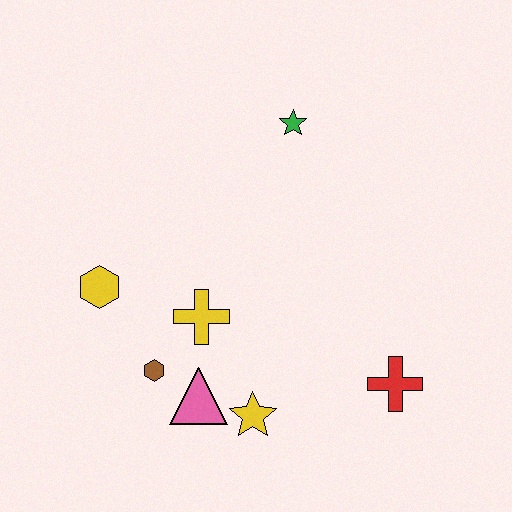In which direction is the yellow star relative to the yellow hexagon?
The yellow star is to the right of the yellow hexagon.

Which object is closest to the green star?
The yellow cross is closest to the green star.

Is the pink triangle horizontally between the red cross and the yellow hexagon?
Yes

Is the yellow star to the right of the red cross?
No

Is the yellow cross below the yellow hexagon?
Yes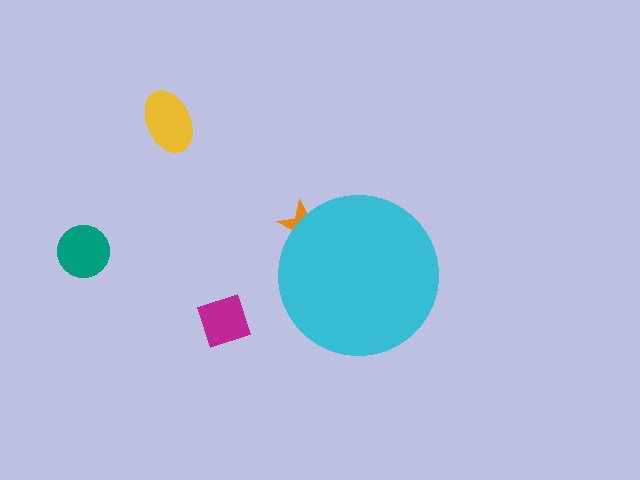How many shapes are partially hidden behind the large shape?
1 shape is partially hidden.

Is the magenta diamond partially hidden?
No, the magenta diamond is fully visible.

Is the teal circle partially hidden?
No, the teal circle is fully visible.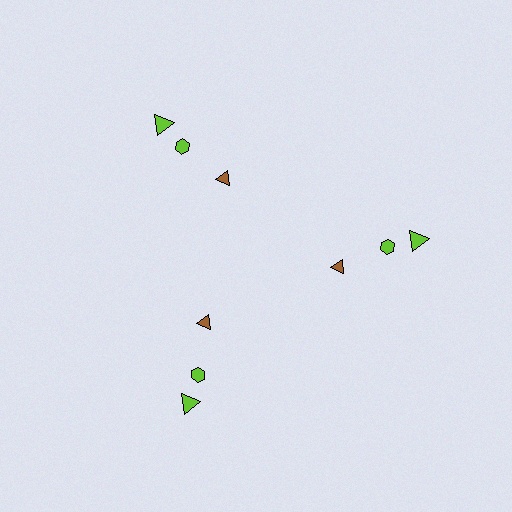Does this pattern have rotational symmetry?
Yes, this pattern has 3-fold rotational symmetry. It looks the same after rotating 120 degrees around the center.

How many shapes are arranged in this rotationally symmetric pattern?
There are 9 shapes, arranged in 3 groups of 3.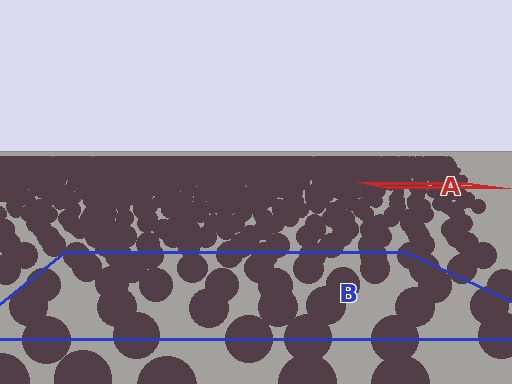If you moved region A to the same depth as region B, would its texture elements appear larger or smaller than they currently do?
They would appear larger. At a closer depth, the same texture elements are projected at a bigger on-screen size.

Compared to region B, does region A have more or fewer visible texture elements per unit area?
Region A has more texture elements per unit area — they are packed more densely because it is farther away.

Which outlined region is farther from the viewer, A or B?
Region A is farther from the viewer — the texture elements inside it appear smaller and more densely packed.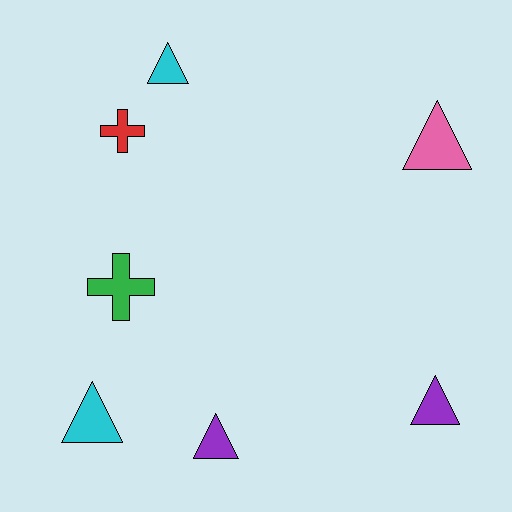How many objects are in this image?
There are 7 objects.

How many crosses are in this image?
There are 2 crosses.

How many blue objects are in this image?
There are no blue objects.